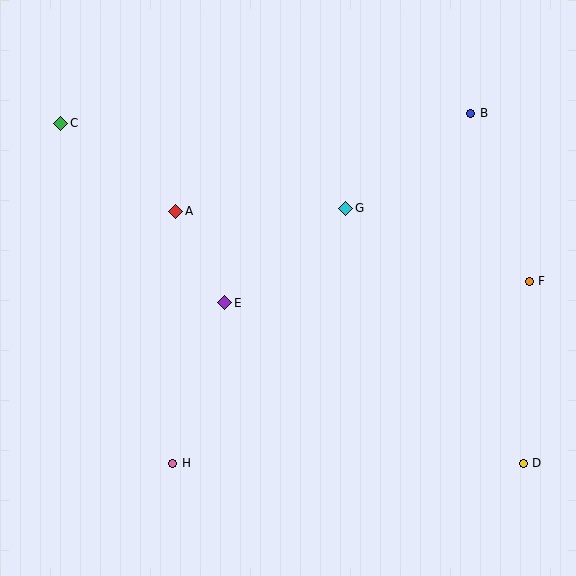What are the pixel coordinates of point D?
Point D is at (523, 463).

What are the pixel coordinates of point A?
Point A is at (176, 211).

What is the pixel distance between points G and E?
The distance between G and E is 154 pixels.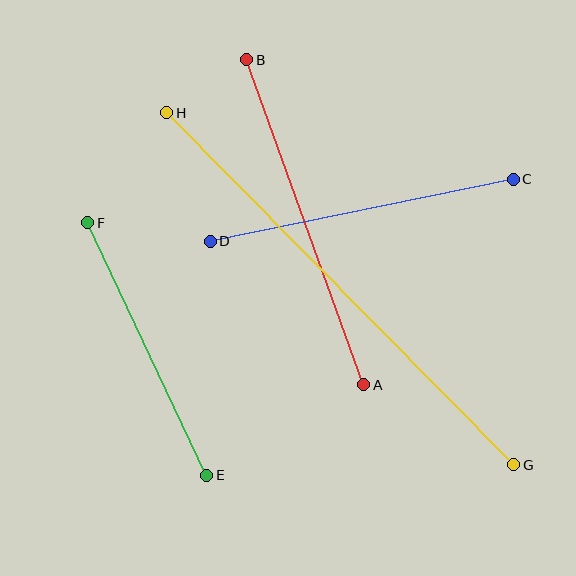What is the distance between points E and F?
The distance is approximately 279 pixels.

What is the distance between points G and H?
The distance is approximately 494 pixels.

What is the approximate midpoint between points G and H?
The midpoint is at approximately (340, 289) pixels.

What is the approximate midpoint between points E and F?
The midpoint is at approximately (147, 349) pixels.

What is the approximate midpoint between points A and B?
The midpoint is at approximately (305, 222) pixels.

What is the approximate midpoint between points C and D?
The midpoint is at approximately (362, 210) pixels.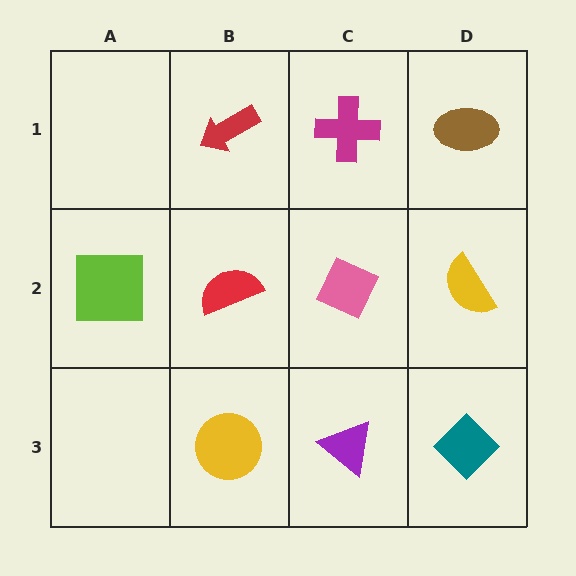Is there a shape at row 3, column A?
No, that cell is empty.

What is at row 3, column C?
A purple triangle.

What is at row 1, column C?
A magenta cross.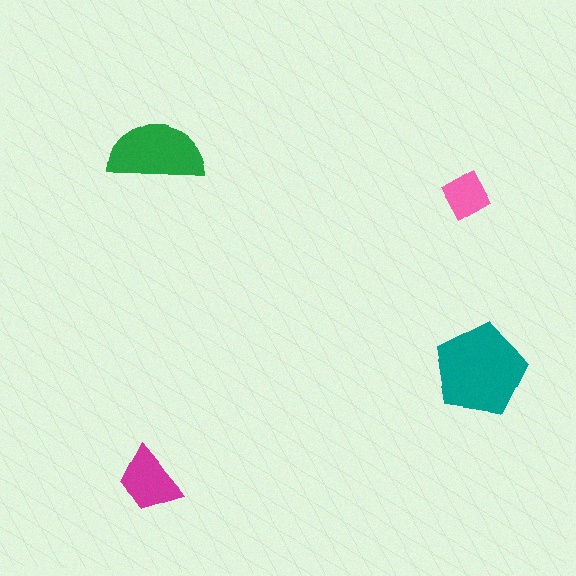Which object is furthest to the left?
The green semicircle is leftmost.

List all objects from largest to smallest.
The teal pentagon, the green semicircle, the magenta trapezoid, the pink diamond.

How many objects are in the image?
There are 4 objects in the image.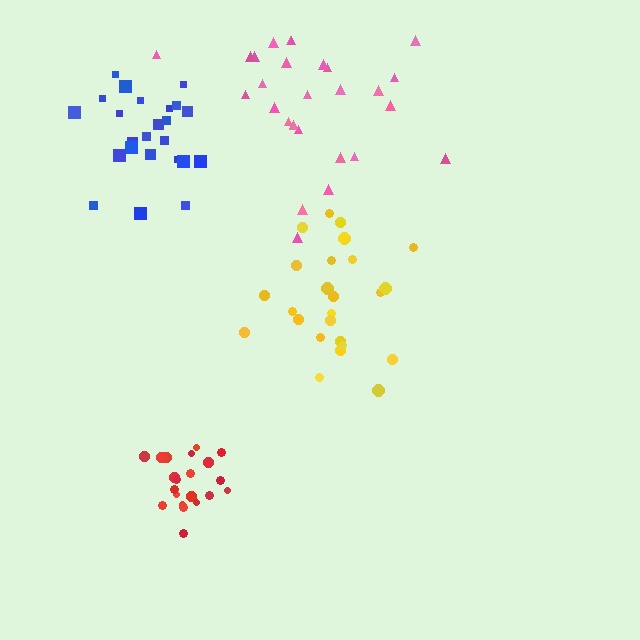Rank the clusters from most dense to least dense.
red, blue, yellow, pink.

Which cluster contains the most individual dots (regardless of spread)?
Pink (28).